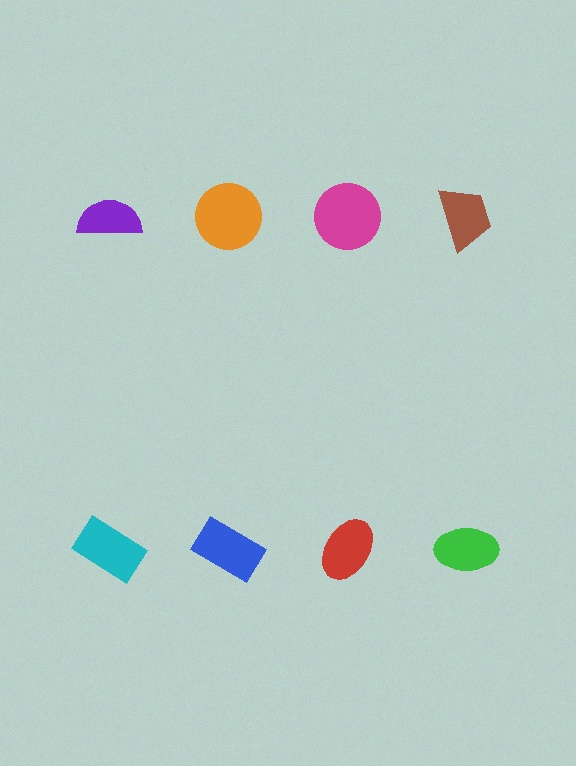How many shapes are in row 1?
4 shapes.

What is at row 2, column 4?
A green ellipse.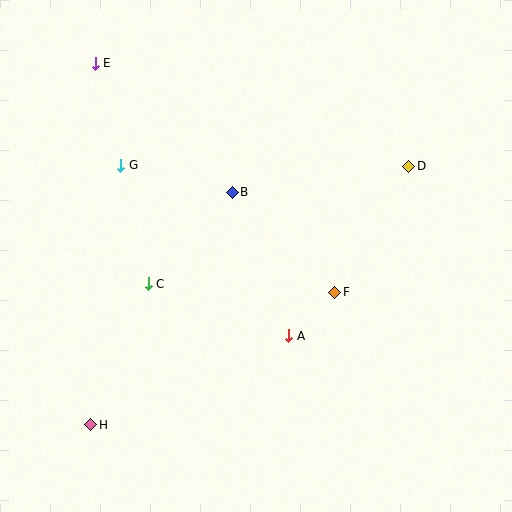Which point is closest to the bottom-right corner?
Point F is closest to the bottom-right corner.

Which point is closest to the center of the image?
Point B at (232, 192) is closest to the center.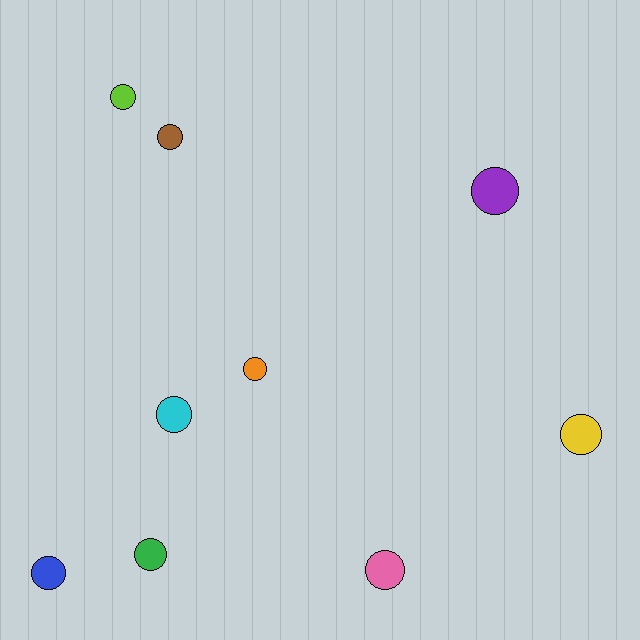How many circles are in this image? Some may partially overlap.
There are 9 circles.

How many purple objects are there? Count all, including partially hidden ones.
There is 1 purple object.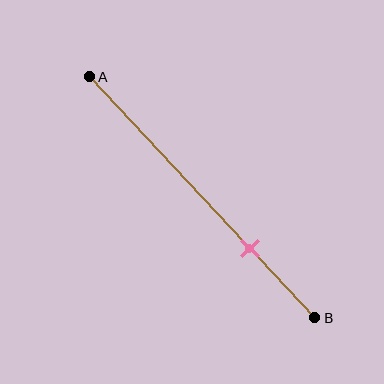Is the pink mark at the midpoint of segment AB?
No, the mark is at about 70% from A, not at the 50% midpoint.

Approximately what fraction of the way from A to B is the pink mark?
The pink mark is approximately 70% of the way from A to B.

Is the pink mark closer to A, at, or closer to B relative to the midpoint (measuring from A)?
The pink mark is closer to point B than the midpoint of segment AB.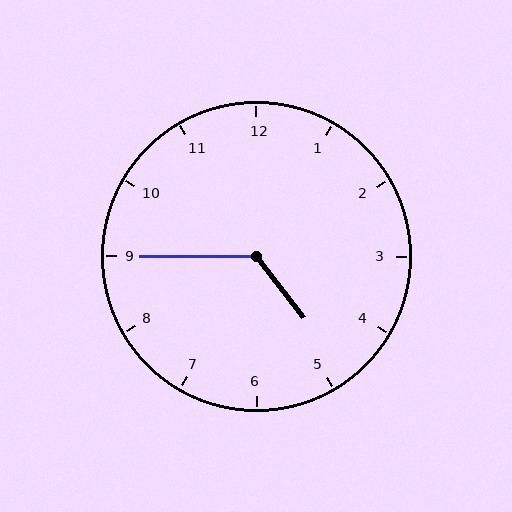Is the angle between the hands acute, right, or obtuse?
It is obtuse.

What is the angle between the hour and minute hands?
Approximately 128 degrees.